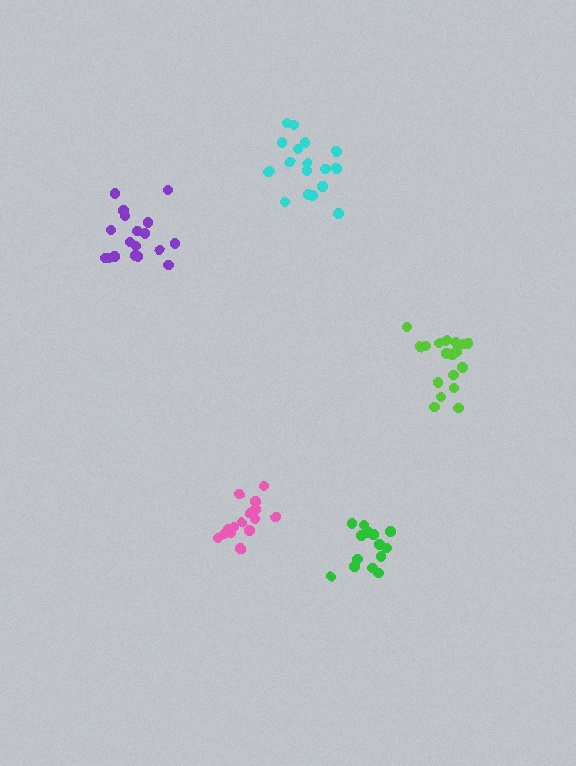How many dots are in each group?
Group 1: 14 dots, Group 2: 18 dots, Group 3: 18 dots, Group 4: 15 dots, Group 5: 18 dots (83 total).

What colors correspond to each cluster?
The clusters are colored: green, cyan, purple, pink, lime.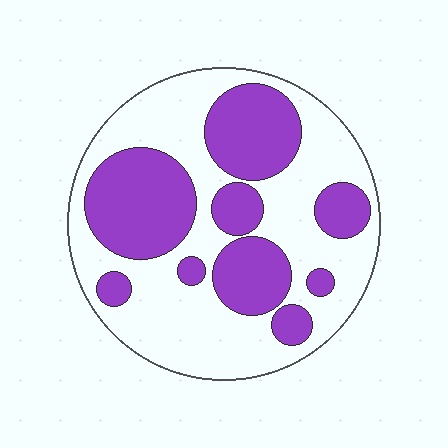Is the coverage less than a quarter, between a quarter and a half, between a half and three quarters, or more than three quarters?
Between a quarter and a half.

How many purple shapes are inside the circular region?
9.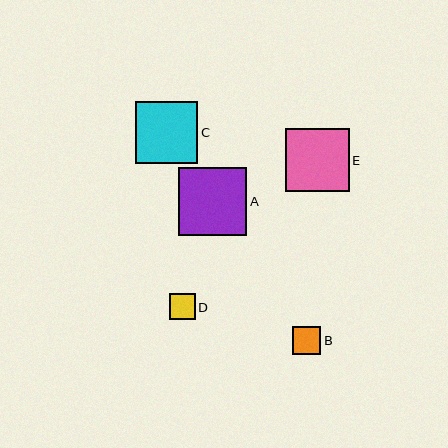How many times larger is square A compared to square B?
Square A is approximately 2.4 times the size of square B.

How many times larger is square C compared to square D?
Square C is approximately 2.4 times the size of square D.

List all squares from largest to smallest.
From largest to smallest: A, E, C, B, D.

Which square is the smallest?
Square D is the smallest with a size of approximately 26 pixels.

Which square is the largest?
Square A is the largest with a size of approximately 68 pixels.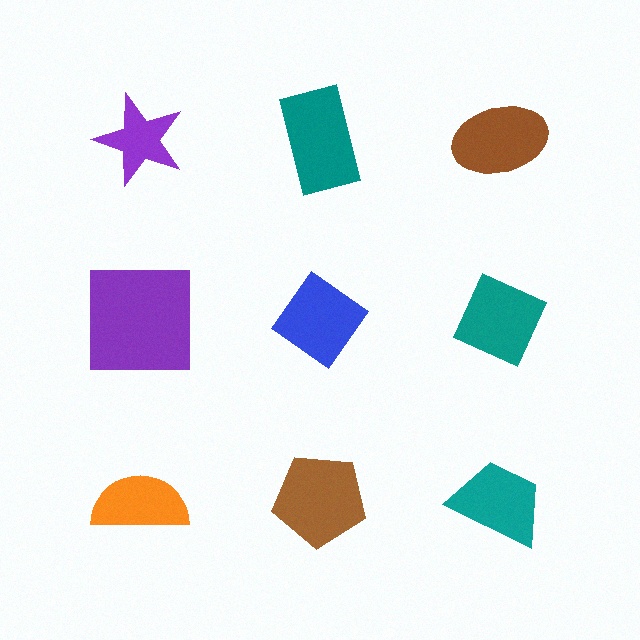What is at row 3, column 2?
A brown pentagon.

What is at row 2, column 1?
A purple square.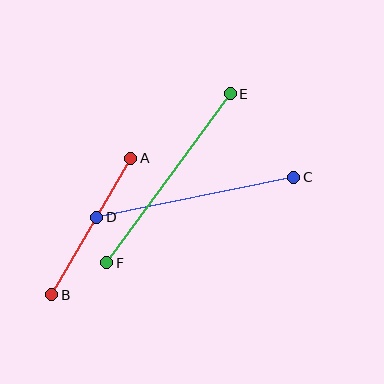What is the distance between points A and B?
The distance is approximately 157 pixels.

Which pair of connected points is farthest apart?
Points E and F are farthest apart.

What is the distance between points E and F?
The distance is approximately 210 pixels.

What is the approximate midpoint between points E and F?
The midpoint is at approximately (168, 178) pixels.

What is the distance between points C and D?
The distance is approximately 201 pixels.